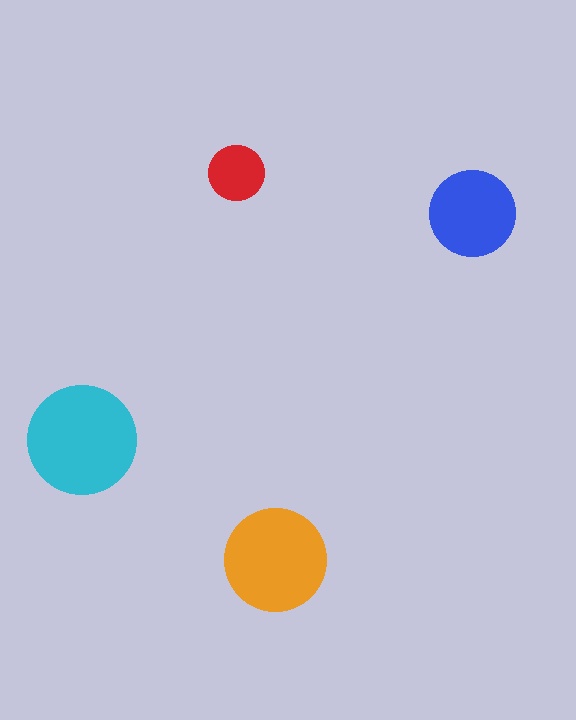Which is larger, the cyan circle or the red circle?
The cyan one.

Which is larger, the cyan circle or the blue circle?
The cyan one.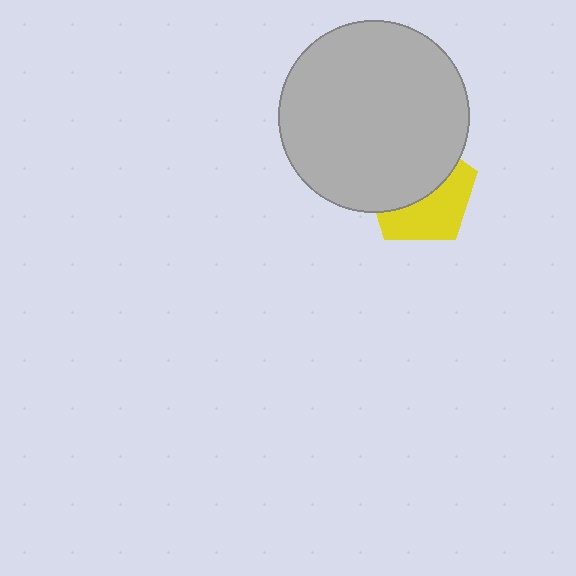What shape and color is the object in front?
The object in front is a light gray circle.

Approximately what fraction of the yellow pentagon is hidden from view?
Roughly 54% of the yellow pentagon is hidden behind the light gray circle.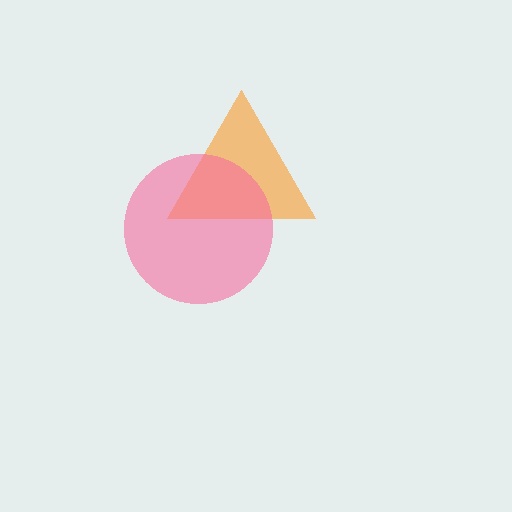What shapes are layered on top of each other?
The layered shapes are: an orange triangle, a pink circle.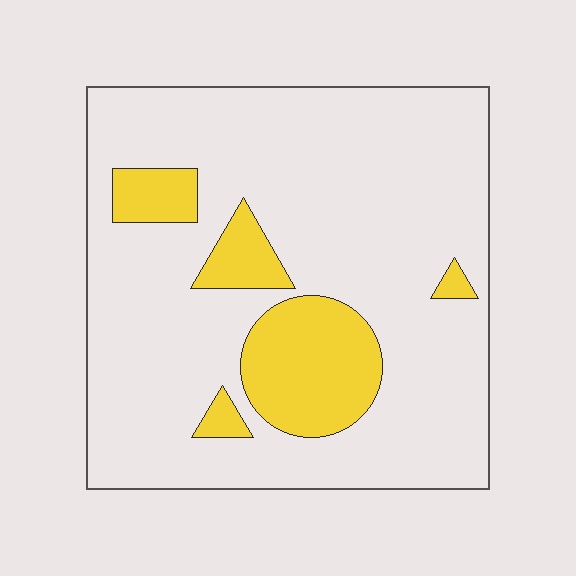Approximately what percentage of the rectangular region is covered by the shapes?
Approximately 15%.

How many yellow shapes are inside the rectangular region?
5.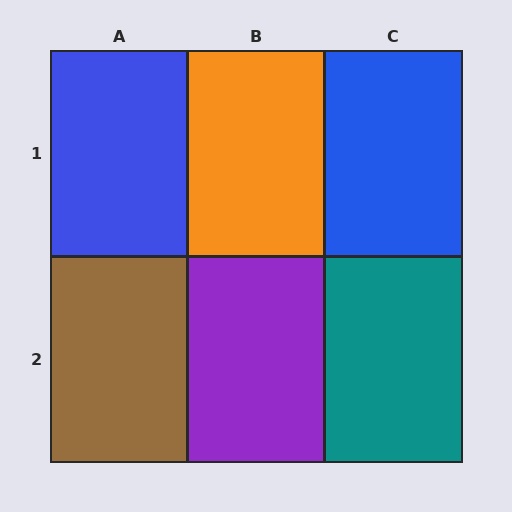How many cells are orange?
1 cell is orange.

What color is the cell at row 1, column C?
Blue.